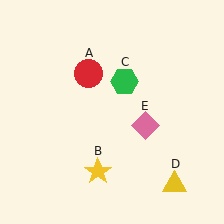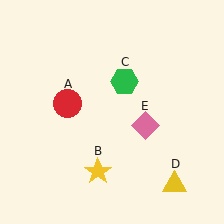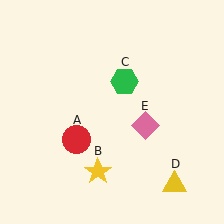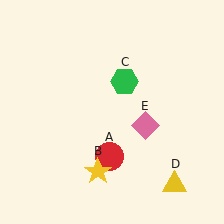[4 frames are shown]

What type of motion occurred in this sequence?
The red circle (object A) rotated counterclockwise around the center of the scene.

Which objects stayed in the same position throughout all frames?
Yellow star (object B) and green hexagon (object C) and yellow triangle (object D) and pink diamond (object E) remained stationary.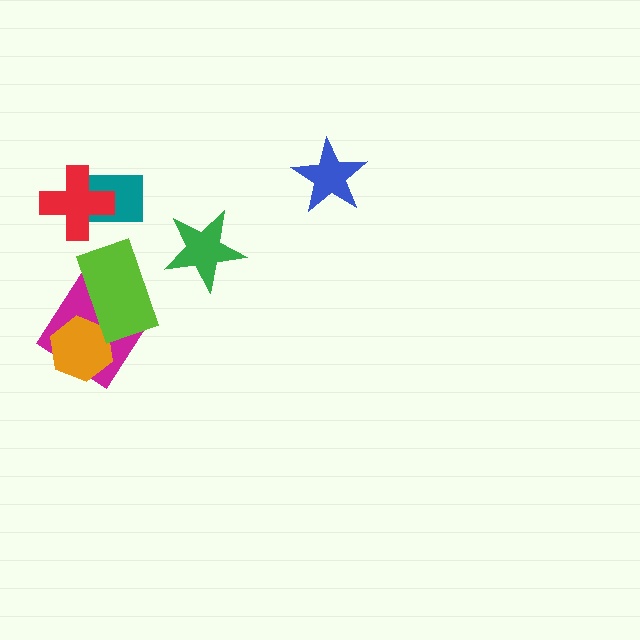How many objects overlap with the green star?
0 objects overlap with the green star.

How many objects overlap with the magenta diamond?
2 objects overlap with the magenta diamond.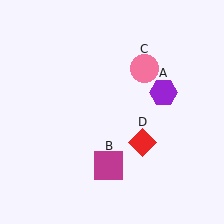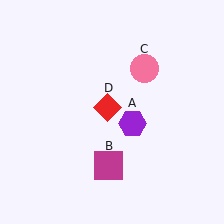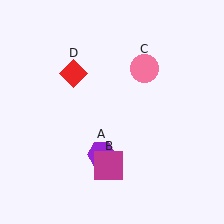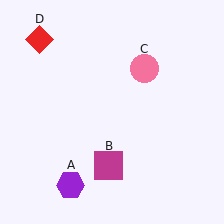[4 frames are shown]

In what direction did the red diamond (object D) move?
The red diamond (object D) moved up and to the left.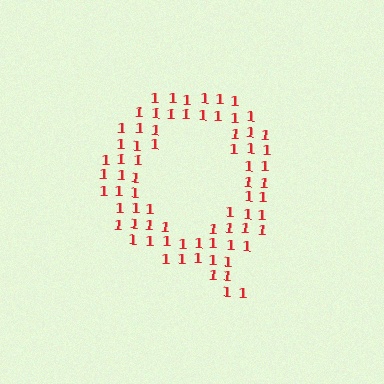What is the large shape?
The large shape is the letter Q.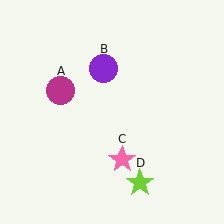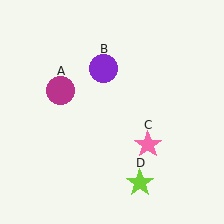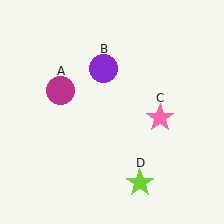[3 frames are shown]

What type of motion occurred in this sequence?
The pink star (object C) rotated counterclockwise around the center of the scene.